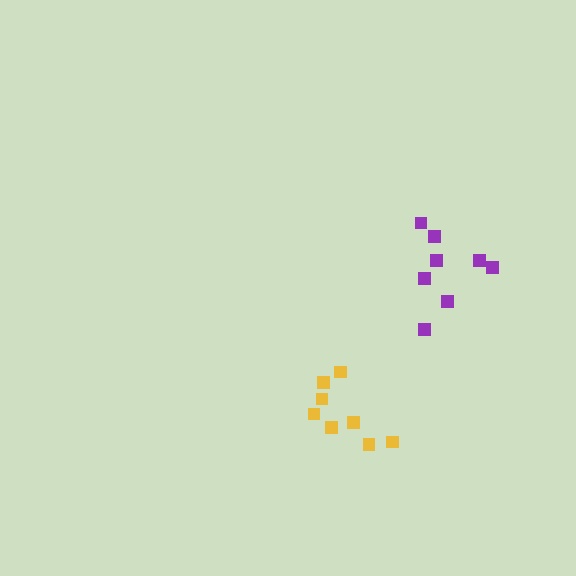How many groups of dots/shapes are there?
There are 2 groups.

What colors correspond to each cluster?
The clusters are colored: yellow, purple.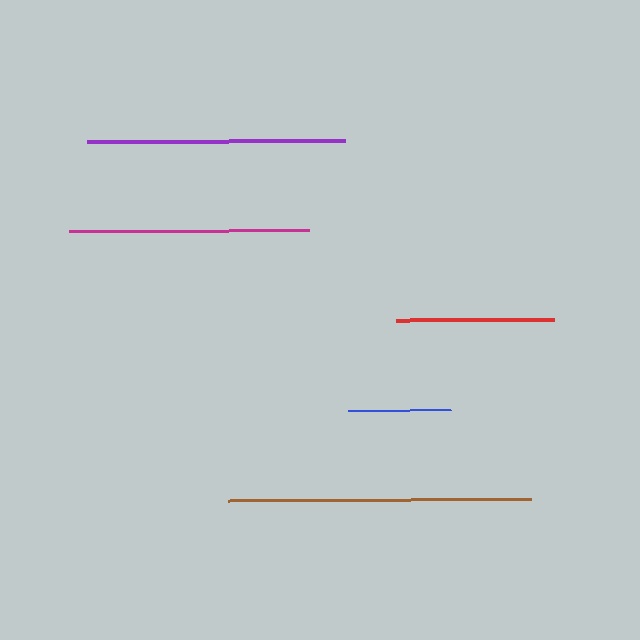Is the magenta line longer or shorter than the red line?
The magenta line is longer than the red line.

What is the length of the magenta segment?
The magenta segment is approximately 240 pixels long.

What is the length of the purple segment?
The purple segment is approximately 258 pixels long.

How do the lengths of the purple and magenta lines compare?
The purple and magenta lines are approximately the same length.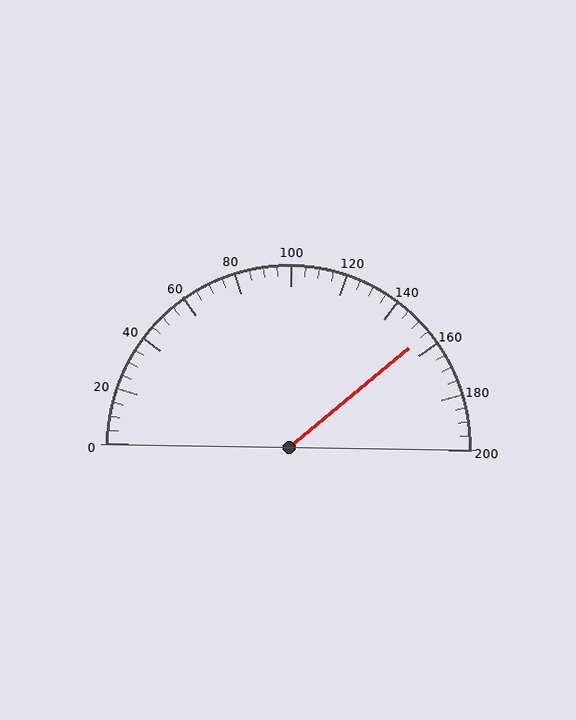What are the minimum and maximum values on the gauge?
The gauge ranges from 0 to 200.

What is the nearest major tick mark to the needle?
The nearest major tick mark is 160.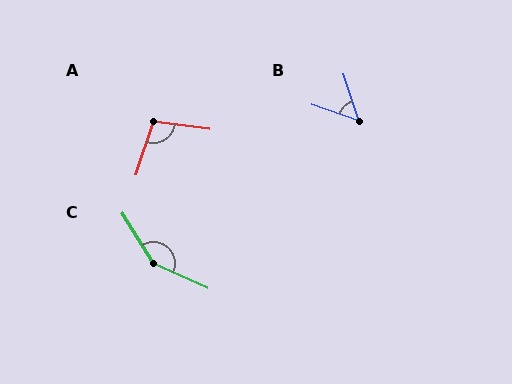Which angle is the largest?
C, at approximately 146 degrees.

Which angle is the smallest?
B, at approximately 52 degrees.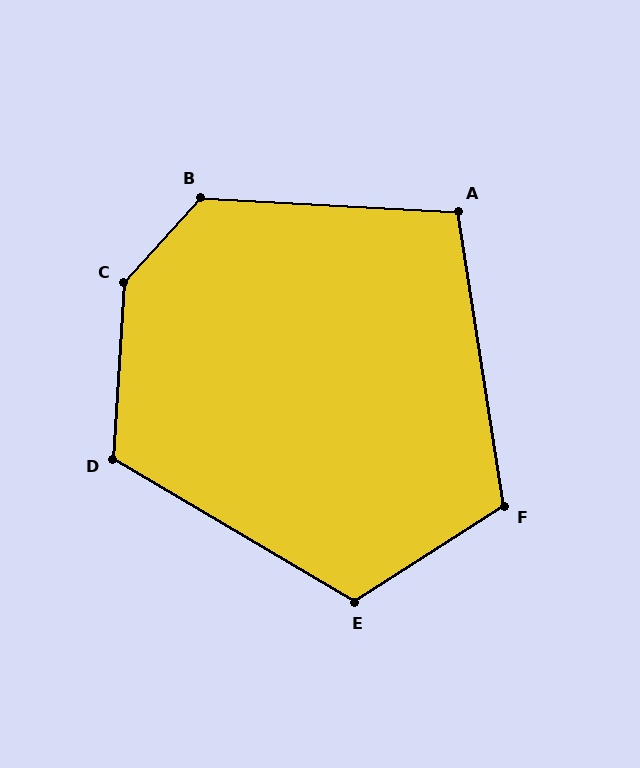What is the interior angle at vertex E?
Approximately 117 degrees (obtuse).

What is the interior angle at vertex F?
Approximately 114 degrees (obtuse).